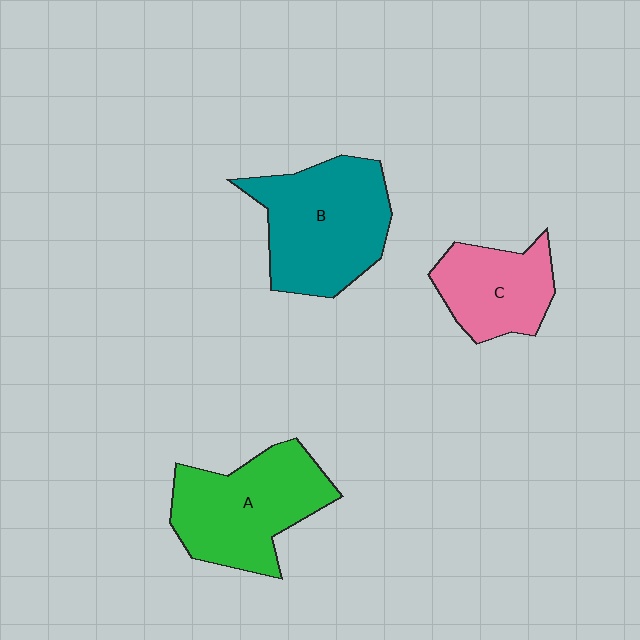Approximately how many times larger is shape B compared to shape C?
Approximately 1.6 times.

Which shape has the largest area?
Shape B (teal).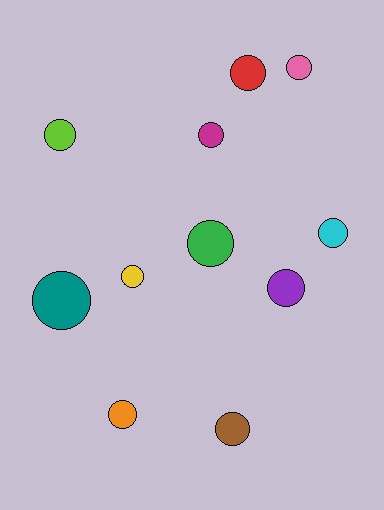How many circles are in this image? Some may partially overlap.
There are 11 circles.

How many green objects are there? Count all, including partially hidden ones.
There is 1 green object.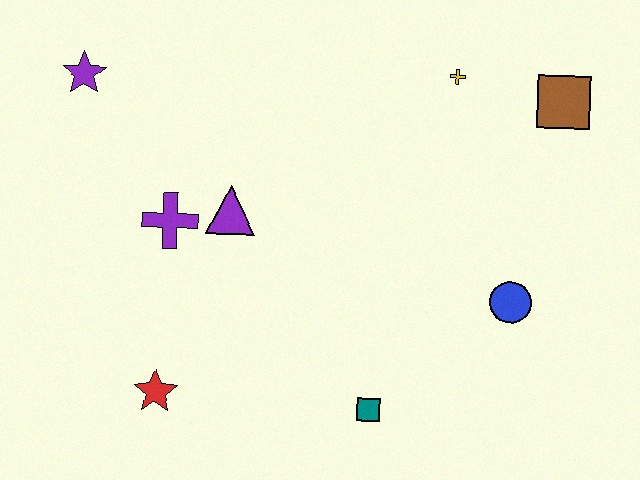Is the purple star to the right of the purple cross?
No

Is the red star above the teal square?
Yes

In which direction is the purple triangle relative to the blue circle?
The purple triangle is to the left of the blue circle.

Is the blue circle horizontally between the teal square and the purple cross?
No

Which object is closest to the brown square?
The yellow cross is closest to the brown square.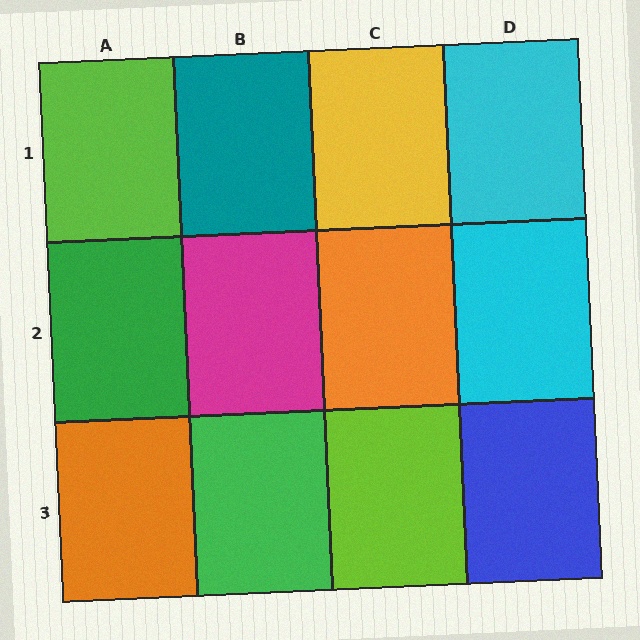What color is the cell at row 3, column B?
Green.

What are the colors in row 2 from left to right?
Green, magenta, orange, cyan.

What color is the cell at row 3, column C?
Lime.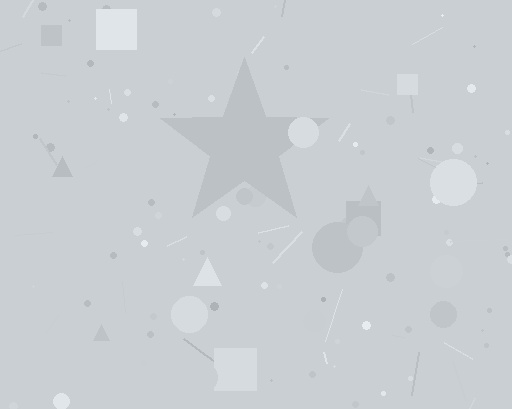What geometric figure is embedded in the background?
A star is embedded in the background.